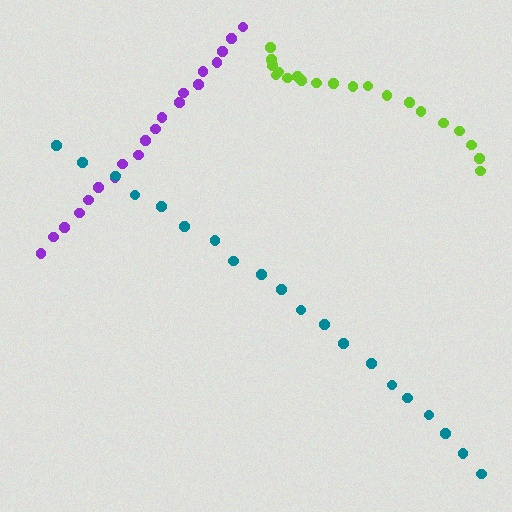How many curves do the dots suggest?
There are 3 distinct paths.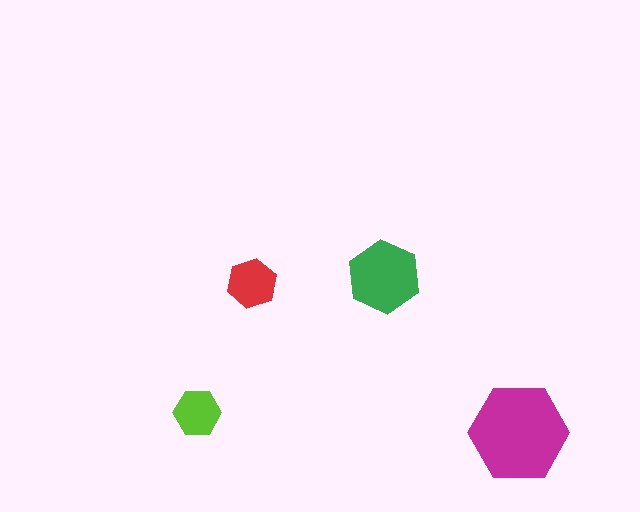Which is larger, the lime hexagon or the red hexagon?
The red one.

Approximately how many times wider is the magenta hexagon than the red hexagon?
About 2 times wider.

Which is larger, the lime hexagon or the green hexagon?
The green one.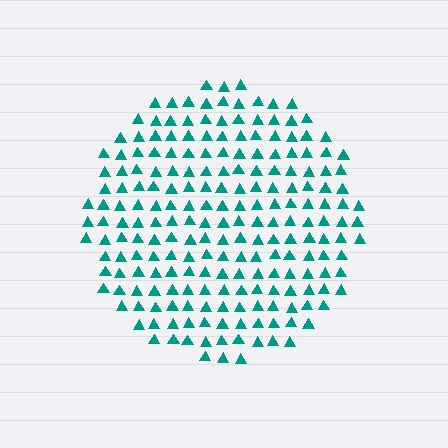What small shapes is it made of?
It is made of small triangles.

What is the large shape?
The large shape is a circle.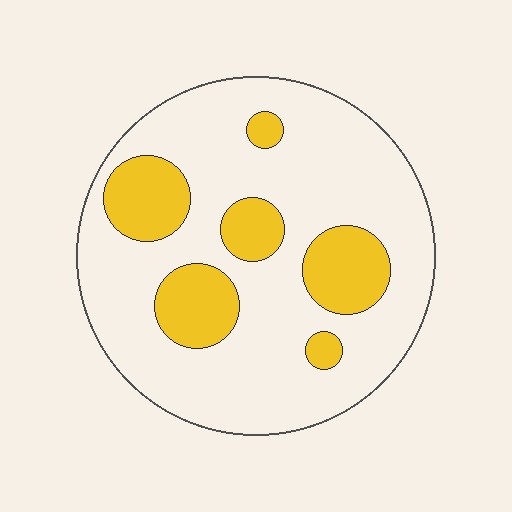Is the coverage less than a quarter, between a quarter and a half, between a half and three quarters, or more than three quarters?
Less than a quarter.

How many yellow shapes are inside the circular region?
6.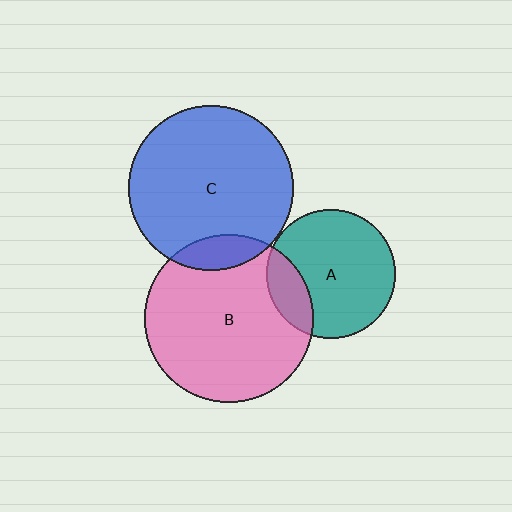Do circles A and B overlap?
Yes.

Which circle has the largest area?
Circle B (pink).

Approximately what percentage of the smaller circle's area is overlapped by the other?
Approximately 20%.